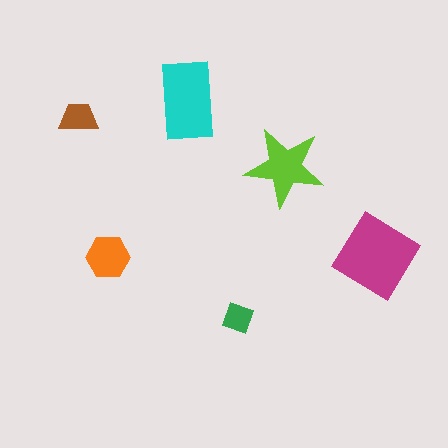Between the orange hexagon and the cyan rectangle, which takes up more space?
The cyan rectangle.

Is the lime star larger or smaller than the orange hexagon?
Larger.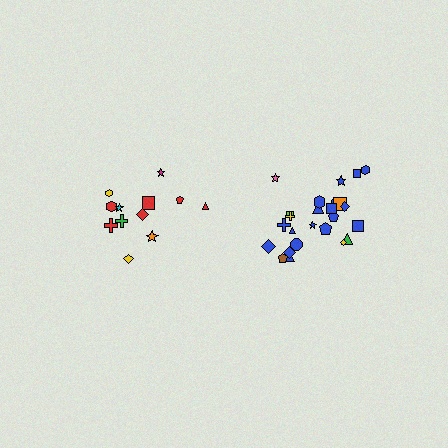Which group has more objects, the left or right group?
The right group.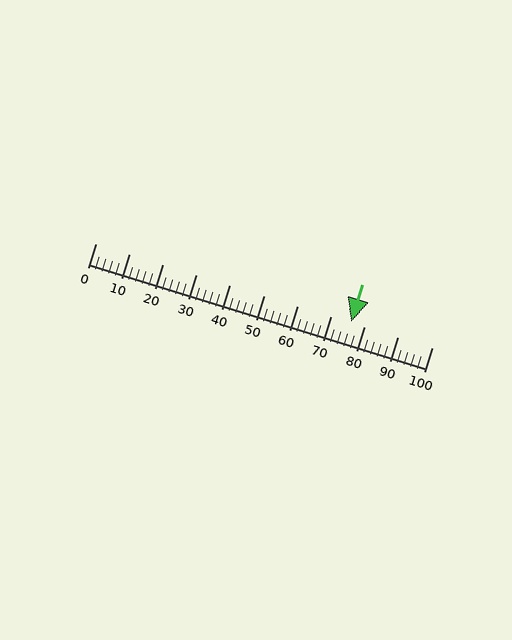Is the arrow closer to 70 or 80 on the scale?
The arrow is closer to 80.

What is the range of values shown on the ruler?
The ruler shows values from 0 to 100.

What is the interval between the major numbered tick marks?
The major tick marks are spaced 10 units apart.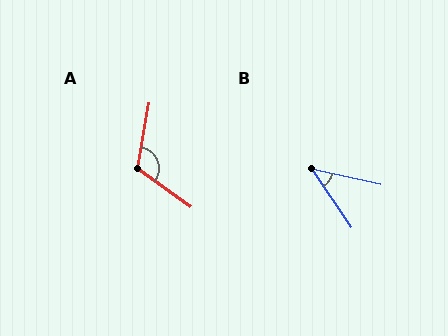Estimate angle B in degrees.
Approximately 44 degrees.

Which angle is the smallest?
B, at approximately 44 degrees.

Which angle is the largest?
A, at approximately 115 degrees.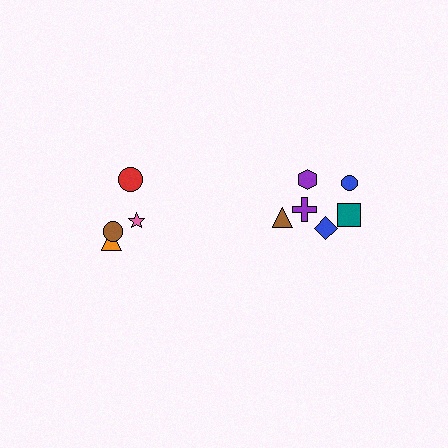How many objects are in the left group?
There are 4 objects.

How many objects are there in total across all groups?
There are 10 objects.